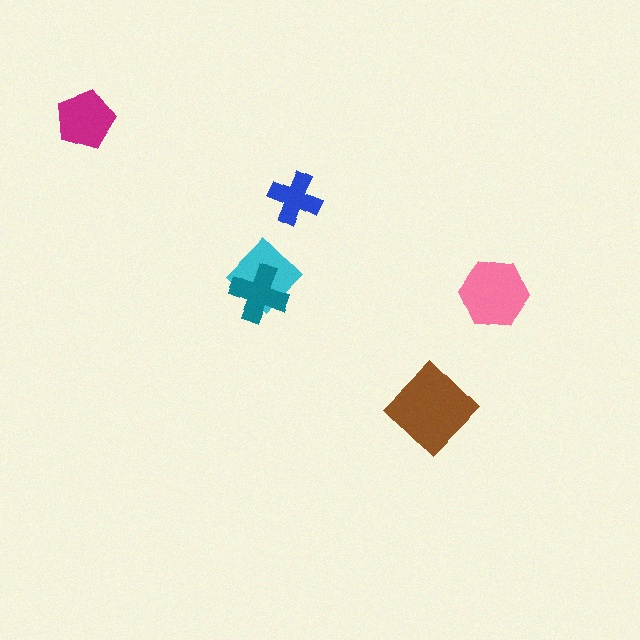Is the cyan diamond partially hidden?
Yes, it is partially covered by another shape.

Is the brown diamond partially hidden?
No, no other shape covers it.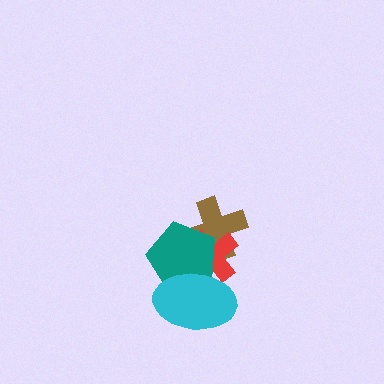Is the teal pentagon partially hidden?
Yes, it is partially covered by another shape.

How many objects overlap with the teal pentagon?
3 objects overlap with the teal pentagon.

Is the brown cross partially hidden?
Yes, it is partially covered by another shape.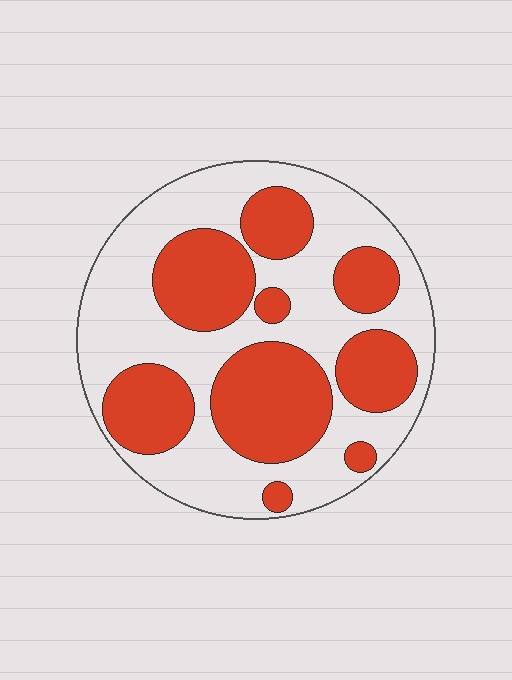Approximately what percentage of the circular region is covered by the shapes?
Approximately 40%.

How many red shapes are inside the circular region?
9.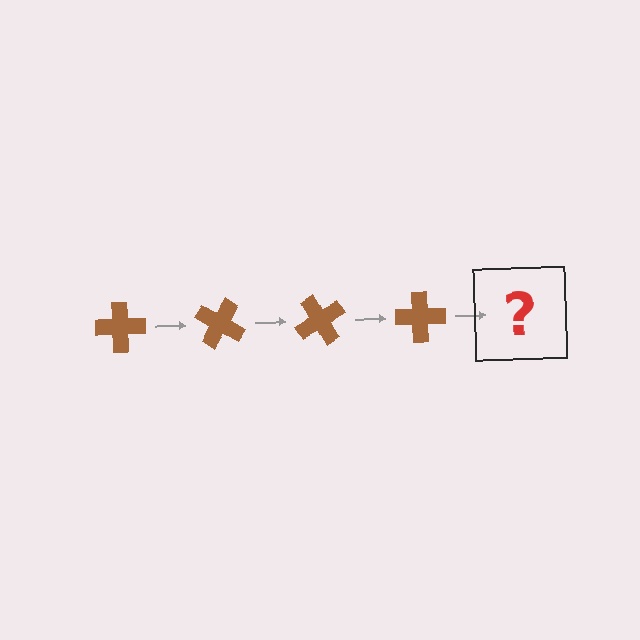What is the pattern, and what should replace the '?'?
The pattern is that the cross rotates 30 degrees each step. The '?' should be a brown cross rotated 120 degrees.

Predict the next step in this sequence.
The next step is a brown cross rotated 120 degrees.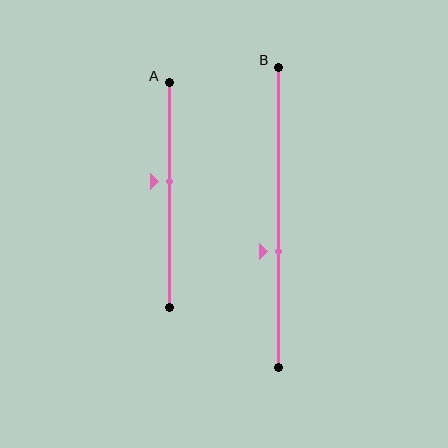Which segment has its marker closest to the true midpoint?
Segment A has its marker closest to the true midpoint.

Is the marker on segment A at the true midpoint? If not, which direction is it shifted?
No, the marker on segment A is shifted upward by about 6% of the segment length.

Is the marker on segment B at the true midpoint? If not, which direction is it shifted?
No, the marker on segment B is shifted downward by about 11% of the segment length.